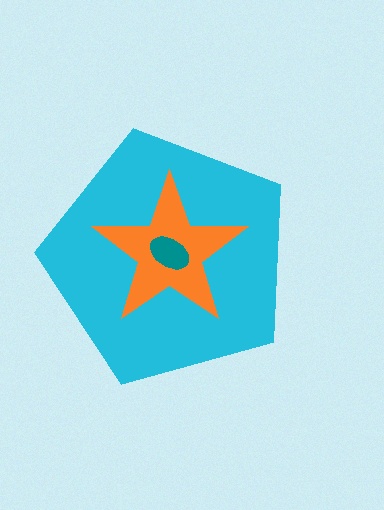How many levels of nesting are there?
3.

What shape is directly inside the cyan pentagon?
The orange star.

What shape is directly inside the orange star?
The teal ellipse.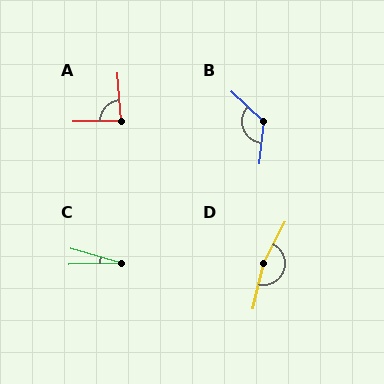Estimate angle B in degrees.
Approximately 127 degrees.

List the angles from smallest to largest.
C (18°), A (87°), B (127°), D (165°).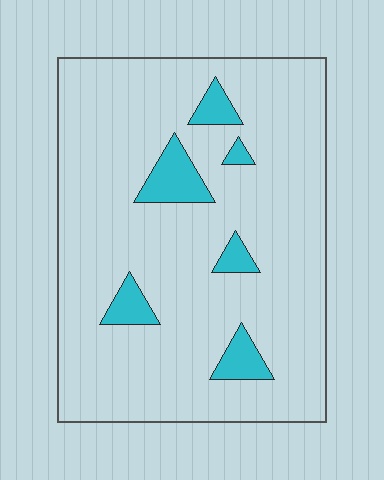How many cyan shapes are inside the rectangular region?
6.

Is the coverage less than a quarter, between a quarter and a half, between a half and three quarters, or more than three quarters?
Less than a quarter.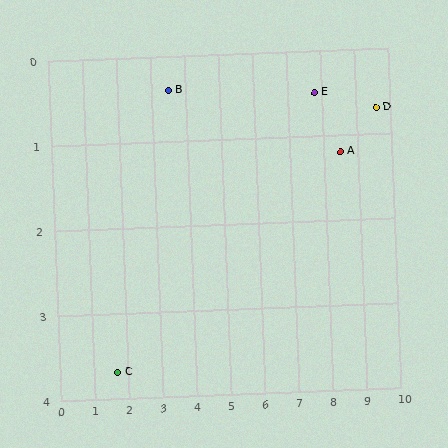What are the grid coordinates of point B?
Point B is at approximately (3.5, 0.4).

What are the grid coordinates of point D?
Point D is at approximately (9.6, 0.7).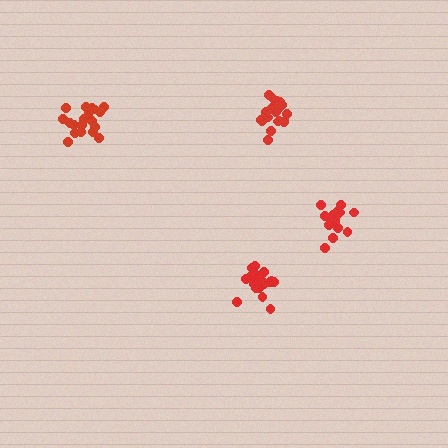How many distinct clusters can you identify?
There are 4 distinct clusters.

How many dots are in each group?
Group 1: 21 dots, Group 2: 17 dots, Group 3: 21 dots, Group 4: 21 dots (80 total).